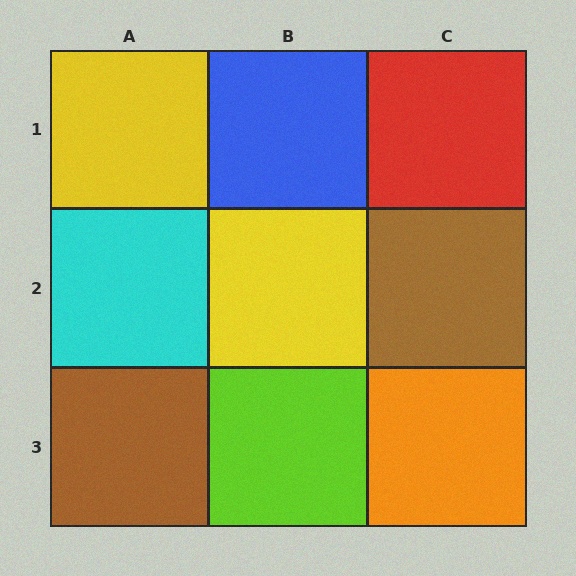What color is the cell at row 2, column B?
Yellow.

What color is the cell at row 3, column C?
Orange.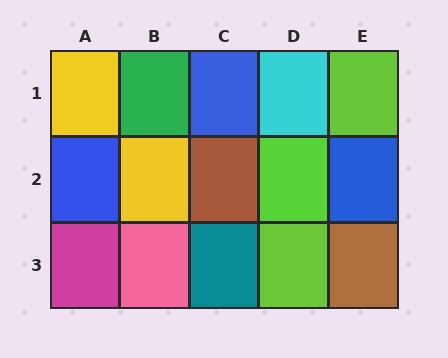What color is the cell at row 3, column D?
Lime.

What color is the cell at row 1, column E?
Lime.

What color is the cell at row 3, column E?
Brown.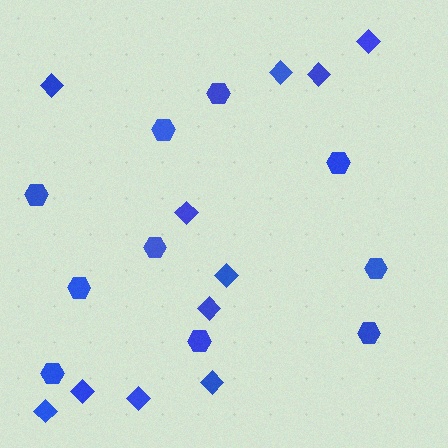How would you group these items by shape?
There are 2 groups: one group of diamonds (11) and one group of hexagons (10).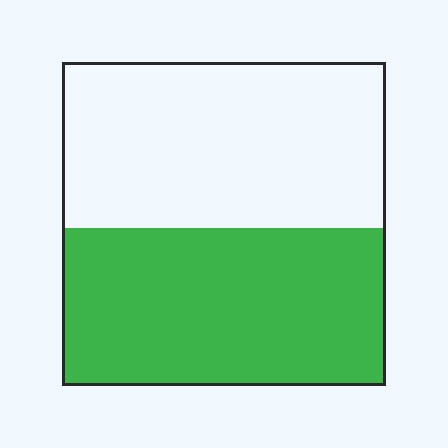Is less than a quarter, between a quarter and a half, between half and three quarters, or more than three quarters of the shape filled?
Between a quarter and a half.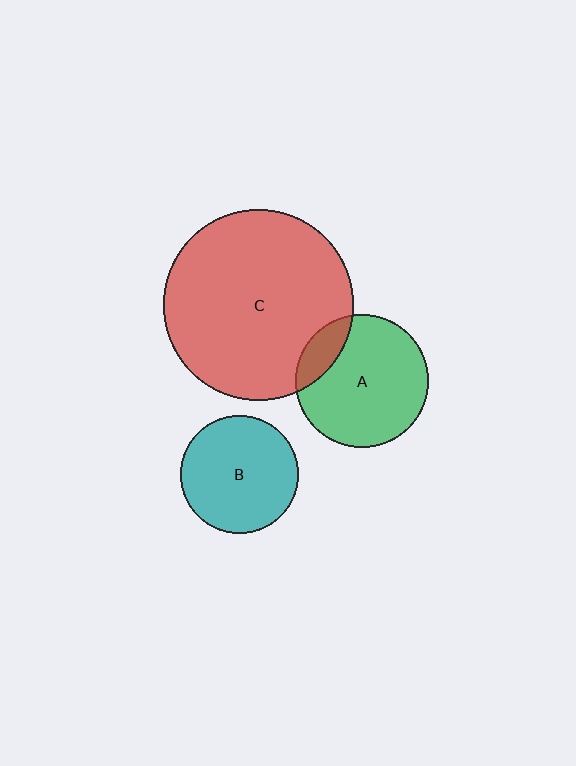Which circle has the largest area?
Circle C (red).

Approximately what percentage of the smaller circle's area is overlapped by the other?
Approximately 15%.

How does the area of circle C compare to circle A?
Approximately 2.0 times.